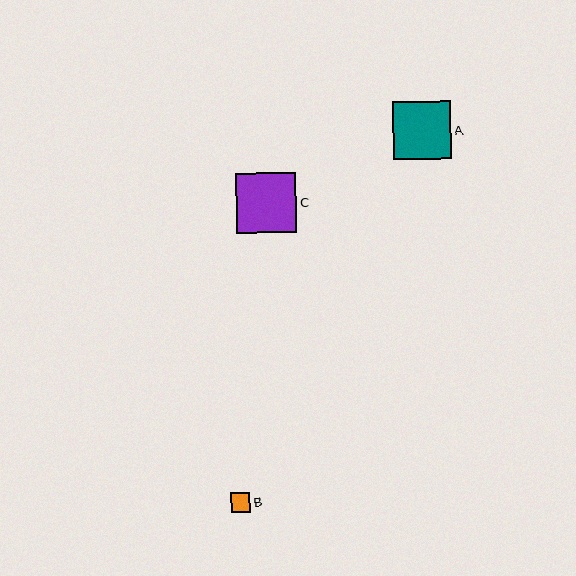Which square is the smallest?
Square B is the smallest with a size of approximately 20 pixels.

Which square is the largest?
Square C is the largest with a size of approximately 60 pixels.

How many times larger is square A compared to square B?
Square A is approximately 2.9 times the size of square B.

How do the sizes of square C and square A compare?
Square C and square A are approximately the same size.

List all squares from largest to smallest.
From largest to smallest: C, A, B.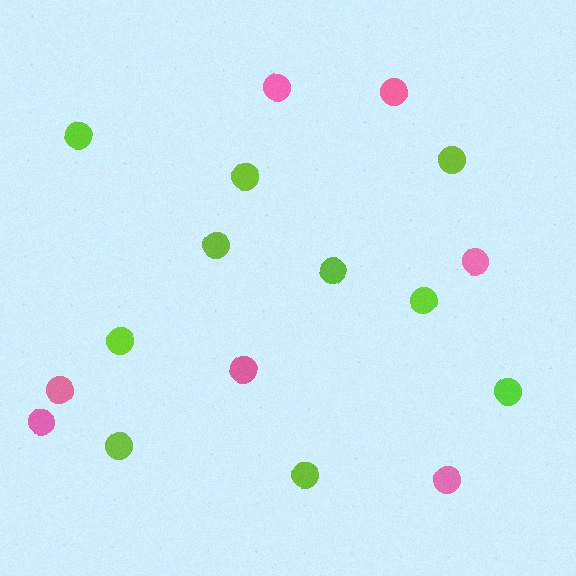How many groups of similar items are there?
There are 2 groups: one group of pink circles (7) and one group of lime circles (10).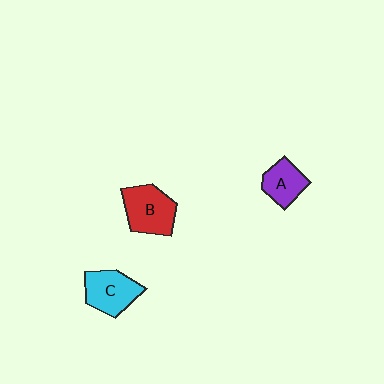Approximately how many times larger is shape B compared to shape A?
Approximately 1.5 times.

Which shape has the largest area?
Shape B (red).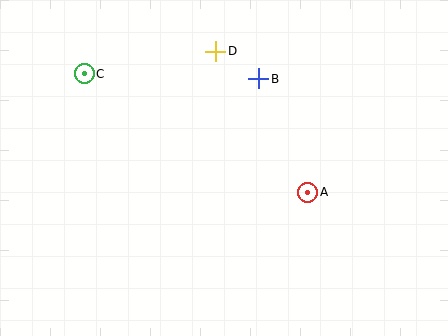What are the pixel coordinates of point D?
Point D is at (216, 51).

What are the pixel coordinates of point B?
Point B is at (259, 79).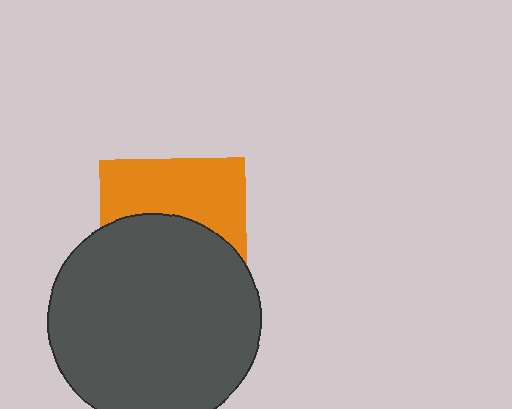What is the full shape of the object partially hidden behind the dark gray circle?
The partially hidden object is an orange square.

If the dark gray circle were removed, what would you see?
You would see the complete orange square.